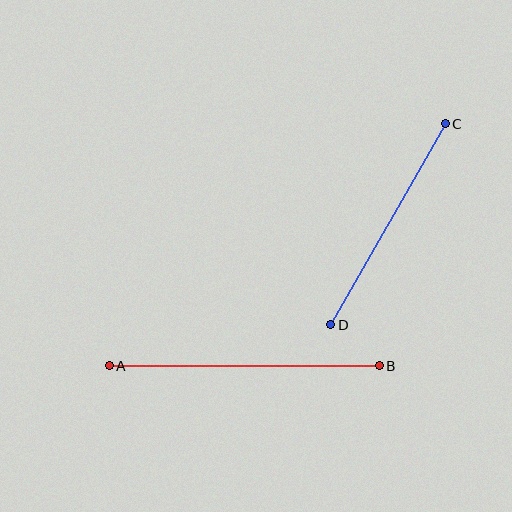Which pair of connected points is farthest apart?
Points A and B are farthest apart.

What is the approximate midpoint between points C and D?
The midpoint is at approximately (388, 224) pixels.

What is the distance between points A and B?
The distance is approximately 270 pixels.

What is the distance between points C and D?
The distance is approximately 231 pixels.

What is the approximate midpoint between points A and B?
The midpoint is at approximately (244, 366) pixels.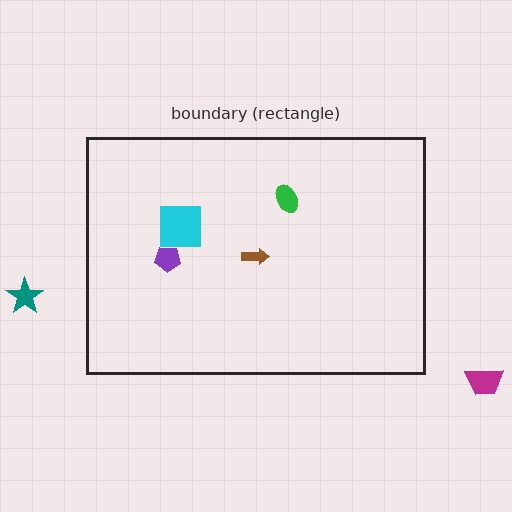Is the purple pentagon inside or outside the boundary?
Inside.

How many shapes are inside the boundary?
4 inside, 2 outside.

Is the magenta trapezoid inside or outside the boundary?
Outside.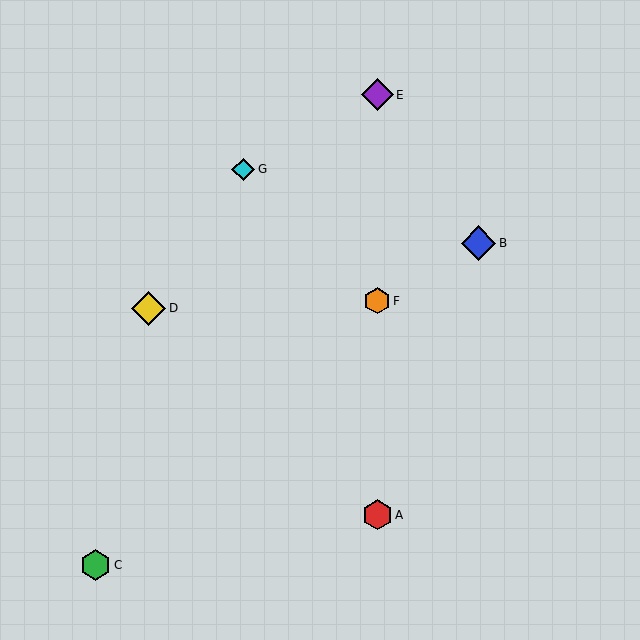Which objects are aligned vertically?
Objects A, E, F are aligned vertically.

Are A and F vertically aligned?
Yes, both are at x≈377.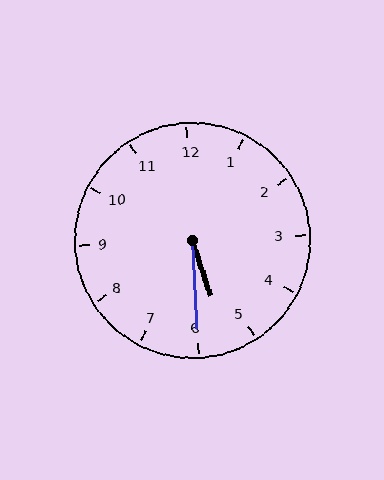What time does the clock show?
5:30.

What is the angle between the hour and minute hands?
Approximately 15 degrees.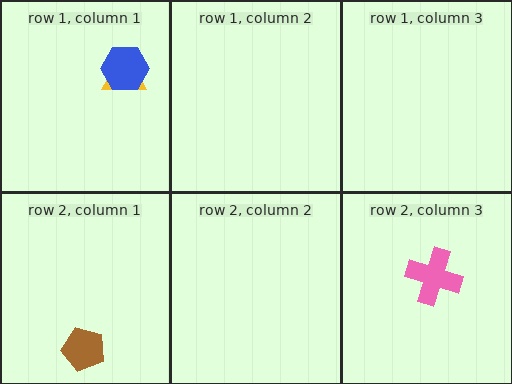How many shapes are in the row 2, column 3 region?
1.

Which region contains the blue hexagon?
The row 1, column 1 region.